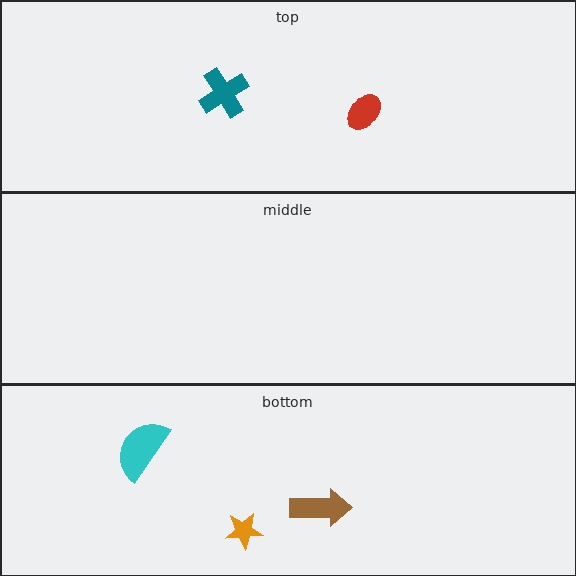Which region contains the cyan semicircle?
The bottom region.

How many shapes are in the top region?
2.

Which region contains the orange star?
The bottom region.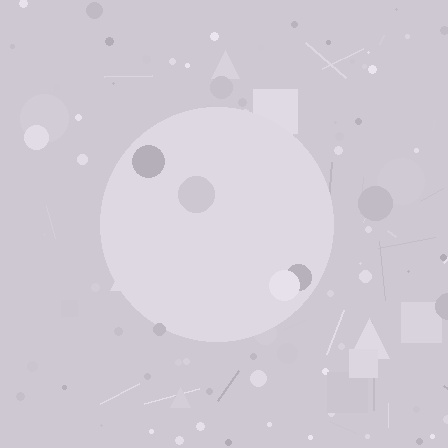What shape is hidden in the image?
A circle is hidden in the image.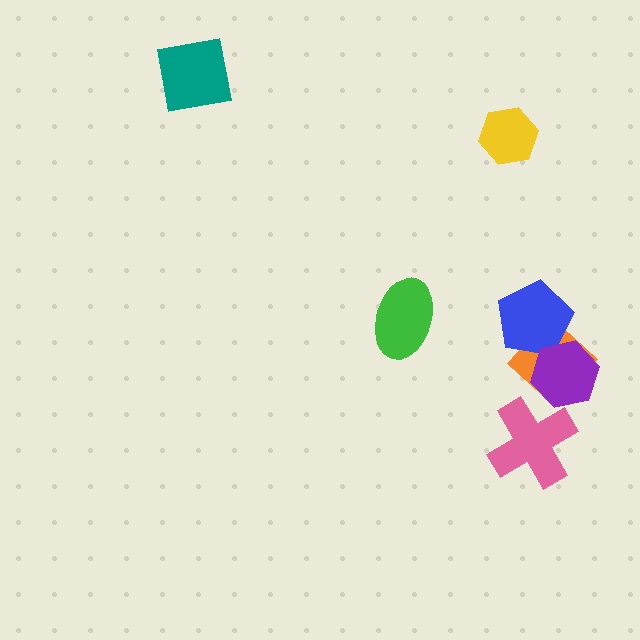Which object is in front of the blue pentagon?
The purple hexagon is in front of the blue pentagon.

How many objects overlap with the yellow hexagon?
0 objects overlap with the yellow hexagon.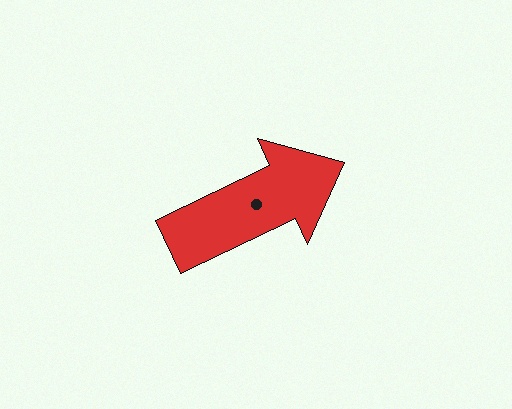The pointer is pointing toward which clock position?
Roughly 2 o'clock.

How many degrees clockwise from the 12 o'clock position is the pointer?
Approximately 64 degrees.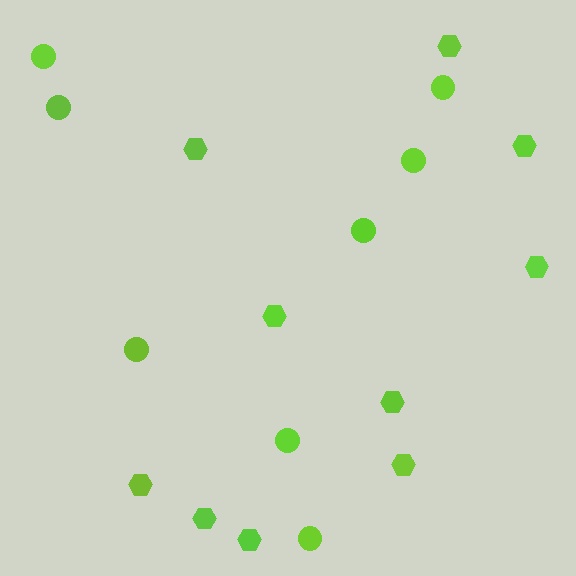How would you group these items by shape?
There are 2 groups: one group of hexagons (10) and one group of circles (8).